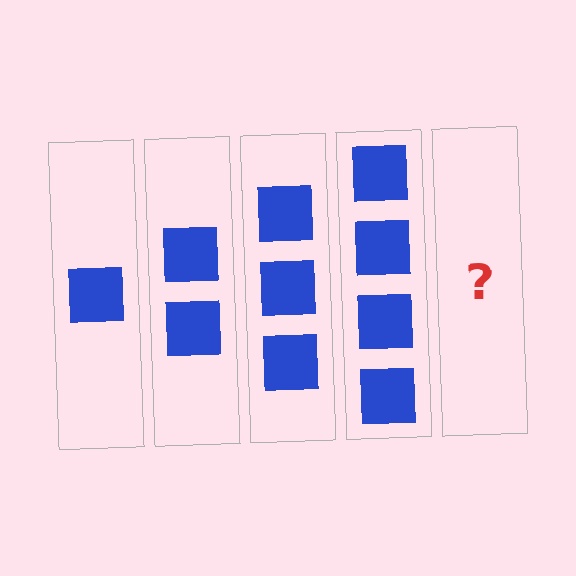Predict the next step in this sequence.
The next step is 5 squares.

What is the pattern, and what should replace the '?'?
The pattern is that each step adds one more square. The '?' should be 5 squares.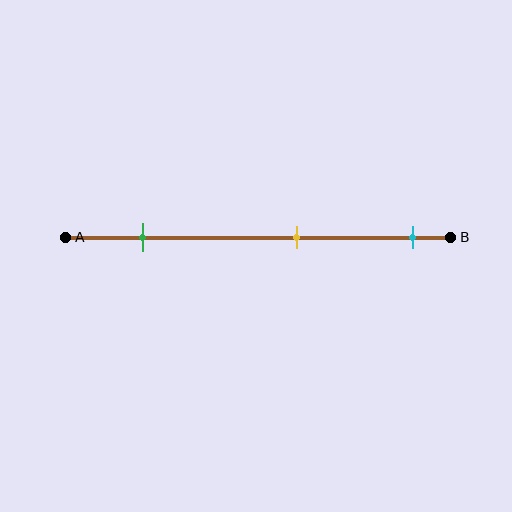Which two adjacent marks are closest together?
The yellow and cyan marks are the closest adjacent pair.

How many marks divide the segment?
There are 3 marks dividing the segment.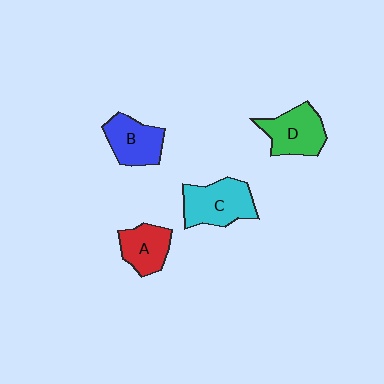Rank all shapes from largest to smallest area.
From largest to smallest: C (cyan), D (green), B (blue), A (red).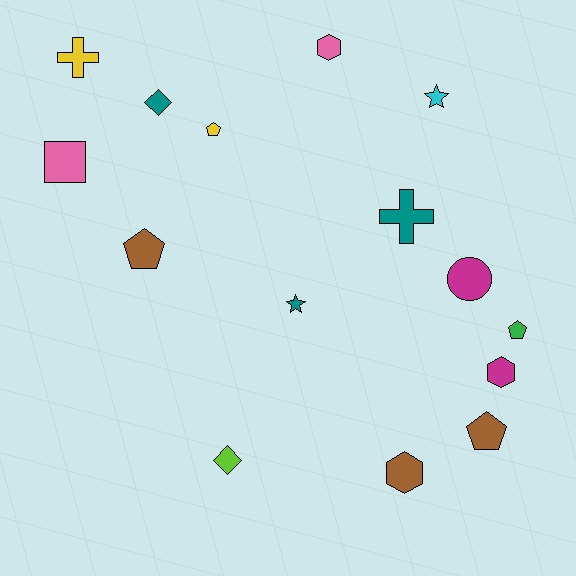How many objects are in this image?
There are 15 objects.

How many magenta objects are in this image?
There are 2 magenta objects.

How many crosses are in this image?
There are 2 crosses.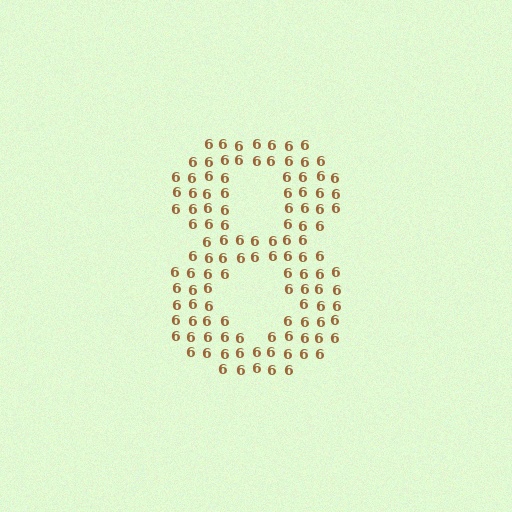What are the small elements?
The small elements are digit 6's.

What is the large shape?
The large shape is the digit 8.